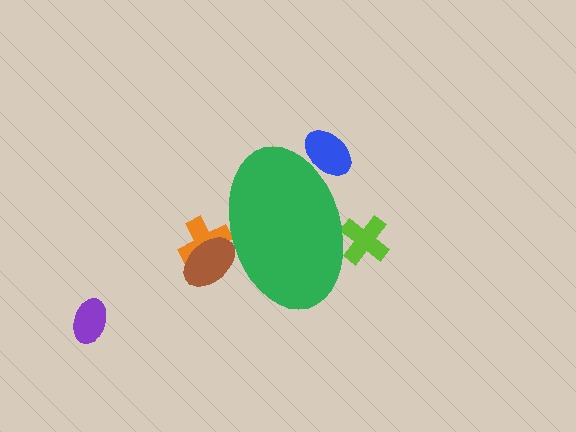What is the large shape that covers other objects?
A green ellipse.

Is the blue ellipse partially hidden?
Yes, the blue ellipse is partially hidden behind the green ellipse.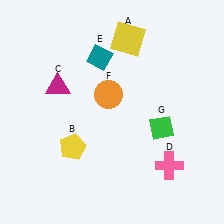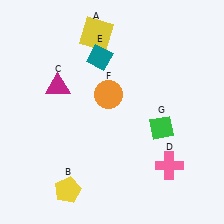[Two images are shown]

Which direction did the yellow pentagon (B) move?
The yellow pentagon (B) moved down.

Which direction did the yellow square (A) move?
The yellow square (A) moved left.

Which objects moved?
The objects that moved are: the yellow square (A), the yellow pentagon (B).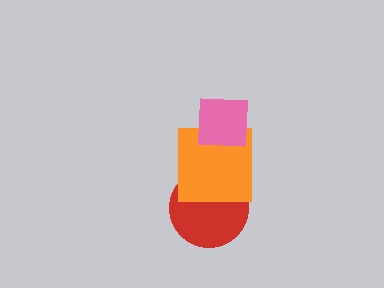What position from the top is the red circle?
The red circle is 3rd from the top.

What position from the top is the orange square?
The orange square is 2nd from the top.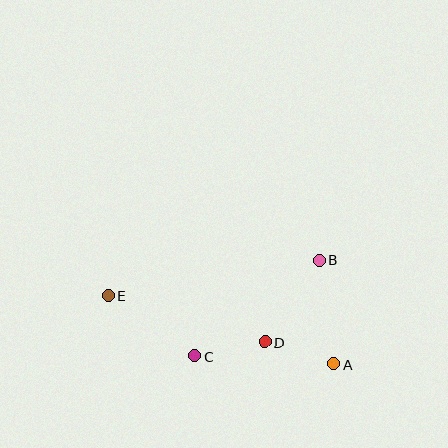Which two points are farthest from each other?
Points A and E are farthest from each other.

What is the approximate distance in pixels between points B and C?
The distance between B and C is approximately 157 pixels.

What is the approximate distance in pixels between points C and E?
The distance between C and E is approximately 106 pixels.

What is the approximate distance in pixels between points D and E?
The distance between D and E is approximately 163 pixels.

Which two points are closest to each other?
Points C and D are closest to each other.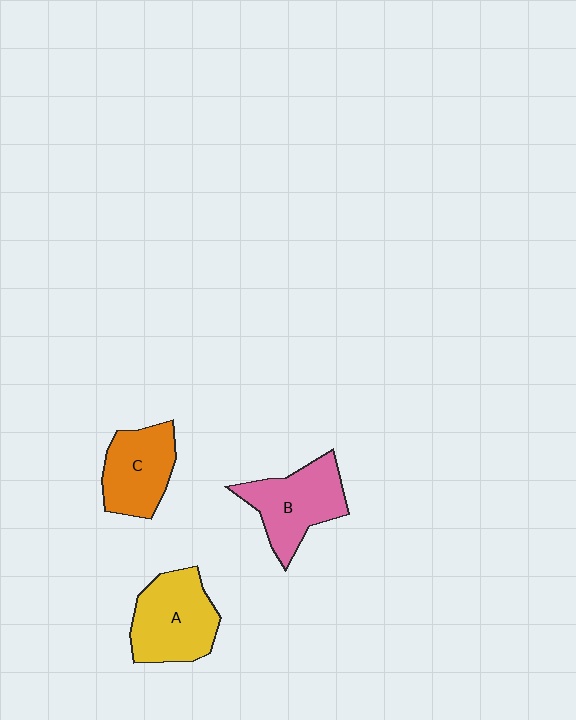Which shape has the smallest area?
Shape C (orange).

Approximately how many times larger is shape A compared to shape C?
Approximately 1.2 times.